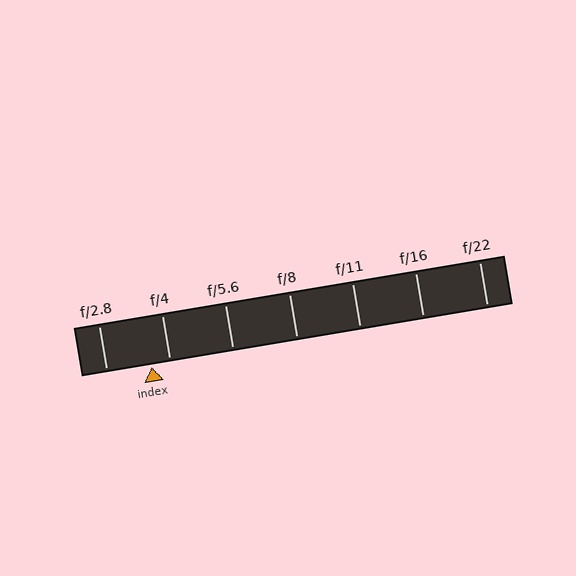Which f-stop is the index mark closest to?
The index mark is closest to f/4.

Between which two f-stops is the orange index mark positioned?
The index mark is between f/2.8 and f/4.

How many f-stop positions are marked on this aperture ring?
There are 7 f-stop positions marked.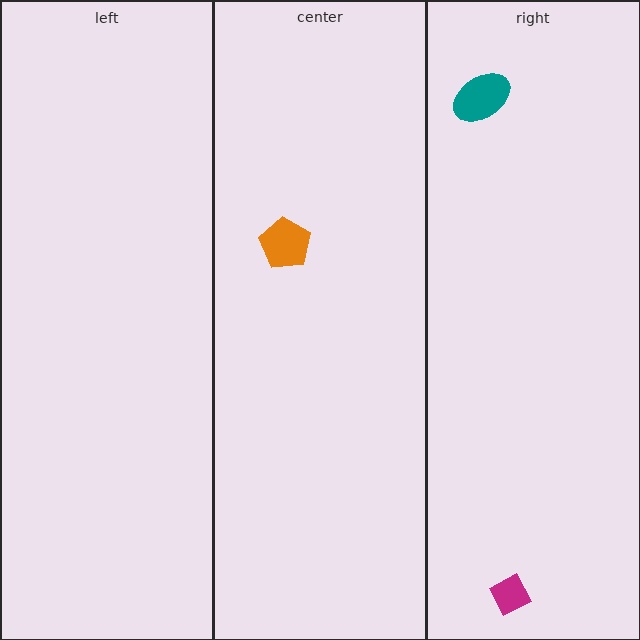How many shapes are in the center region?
1.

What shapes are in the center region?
The orange pentagon.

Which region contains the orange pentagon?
The center region.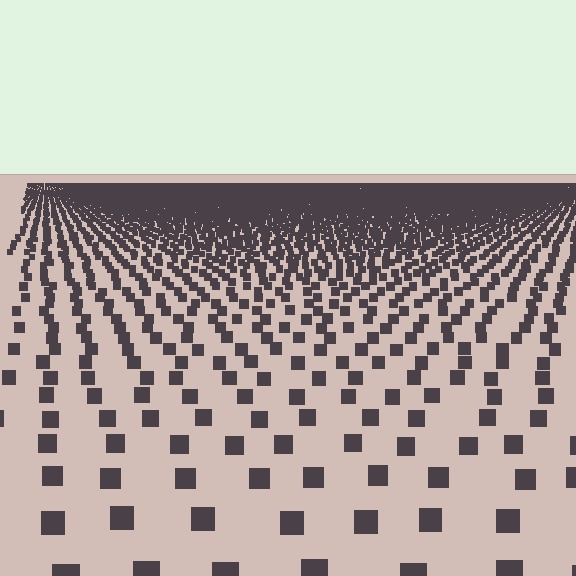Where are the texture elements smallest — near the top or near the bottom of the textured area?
Near the top.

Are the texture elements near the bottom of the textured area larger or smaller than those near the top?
Larger. Near the bottom, elements are closer to the viewer and appear at a bigger on-screen size.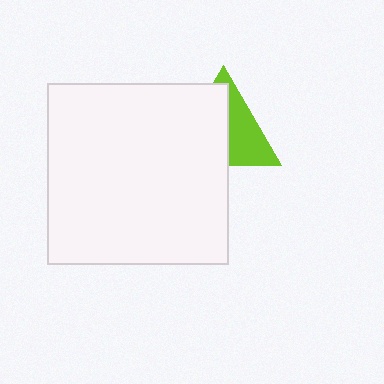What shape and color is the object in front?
The object in front is a white square.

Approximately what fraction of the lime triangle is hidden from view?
Roughly 57% of the lime triangle is hidden behind the white square.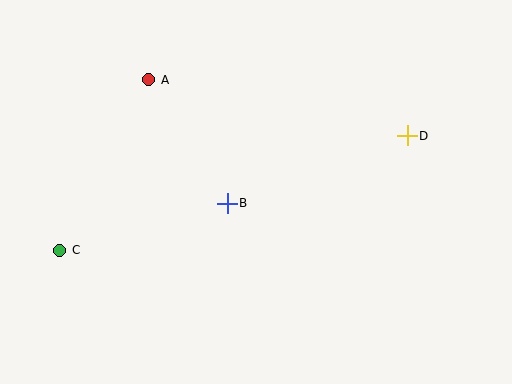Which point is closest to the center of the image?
Point B at (227, 203) is closest to the center.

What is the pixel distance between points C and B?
The distance between C and B is 174 pixels.